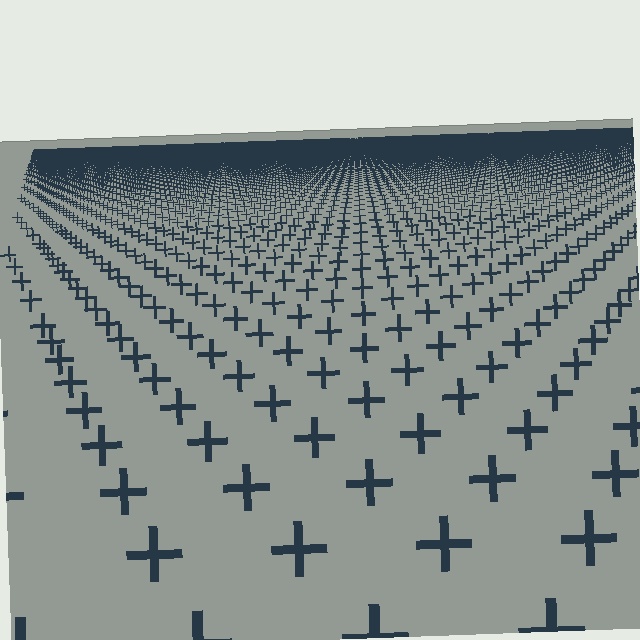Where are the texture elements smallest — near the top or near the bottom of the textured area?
Near the top.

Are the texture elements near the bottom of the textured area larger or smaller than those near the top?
Larger. Near the bottom, elements are closer to the viewer and appear at a bigger on-screen size.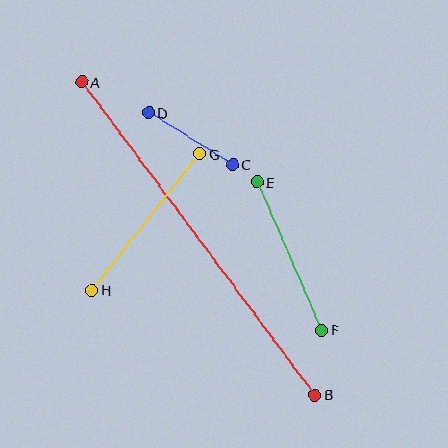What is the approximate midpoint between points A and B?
The midpoint is at approximately (198, 239) pixels.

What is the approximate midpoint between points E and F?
The midpoint is at approximately (289, 256) pixels.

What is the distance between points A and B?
The distance is approximately 391 pixels.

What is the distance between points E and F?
The distance is approximately 161 pixels.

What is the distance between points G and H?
The distance is approximately 174 pixels.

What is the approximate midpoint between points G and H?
The midpoint is at approximately (146, 222) pixels.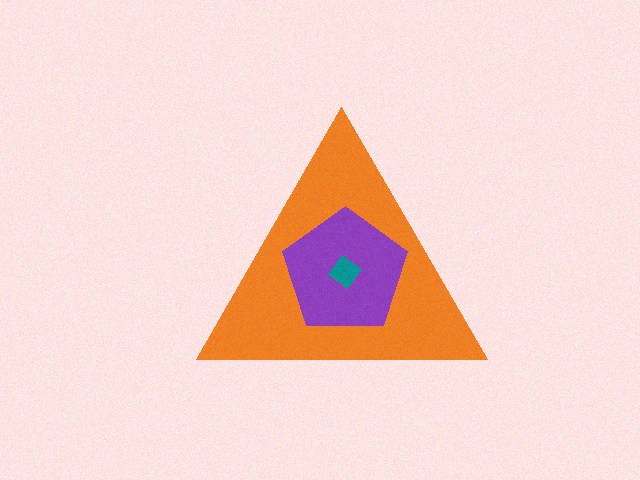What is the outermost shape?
The orange triangle.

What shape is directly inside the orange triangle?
The purple pentagon.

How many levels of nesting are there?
3.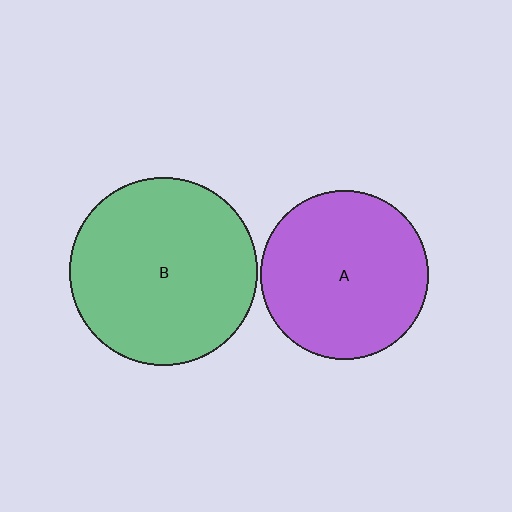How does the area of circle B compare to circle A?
Approximately 1.2 times.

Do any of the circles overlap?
No, none of the circles overlap.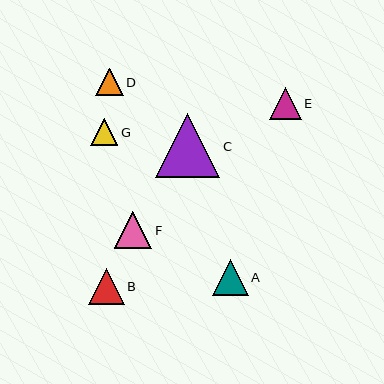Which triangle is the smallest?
Triangle D is the smallest with a size of approximately 27 pixels.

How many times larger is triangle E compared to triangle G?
Triangle E is approximately 1.2 times the size of triangle G.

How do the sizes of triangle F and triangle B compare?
Triangle F and triangle B are approximately the same size.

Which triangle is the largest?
Triangle C is the largest with a size of approximately 65 pixels.